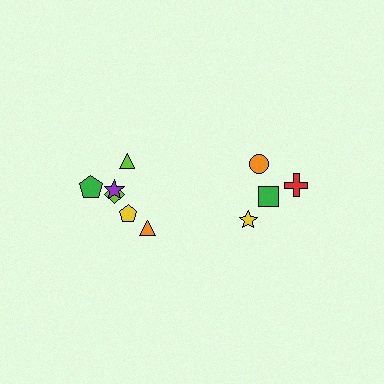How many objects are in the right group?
There are 4 objects.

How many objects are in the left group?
There are 6 objects.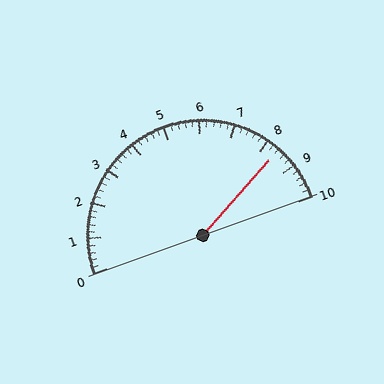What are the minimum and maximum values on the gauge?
The gauge ranges from 0 to 10.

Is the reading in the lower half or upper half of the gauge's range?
The reading is in the upper half of the range (0 to 10).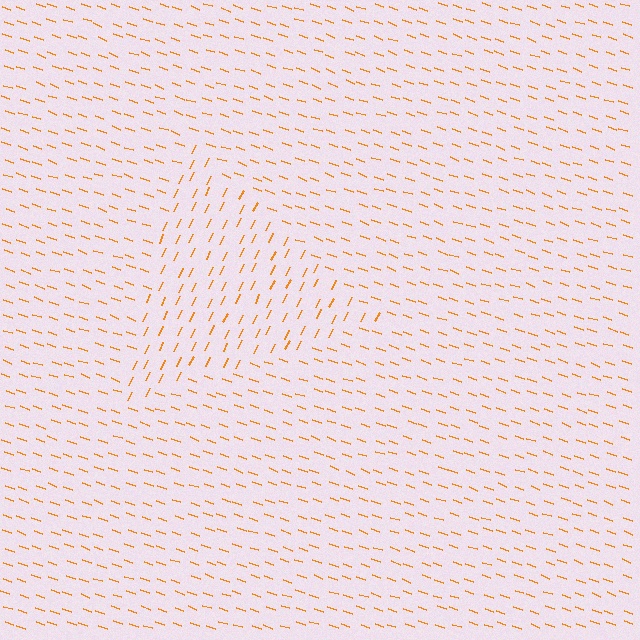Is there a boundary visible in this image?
Yes, there is a texture boundary formed by a change in line orientation.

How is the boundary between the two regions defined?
The boundary is defined purely by a change in line orientation (approximately 83 degrees difference). All lines are the same color and thickness.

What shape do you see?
I see a triangle.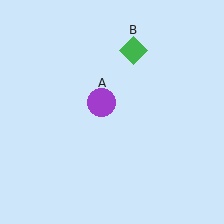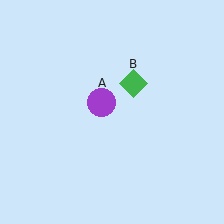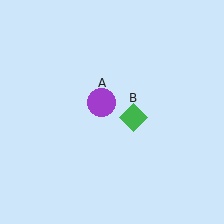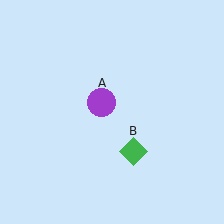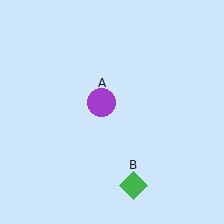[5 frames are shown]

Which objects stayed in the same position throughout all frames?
Purple circle (object A) remained stationary.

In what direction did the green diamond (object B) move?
The green diamond (object B) moved down.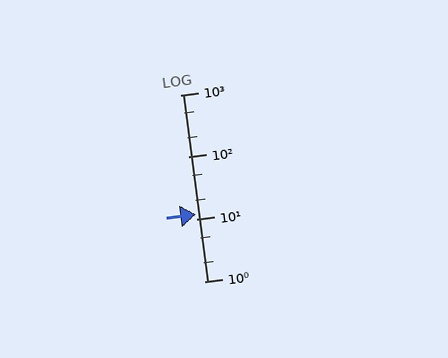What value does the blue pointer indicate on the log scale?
The pointer indicates approximately 12.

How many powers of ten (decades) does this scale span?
The scale spans 3 decades, from 1 to 1000.